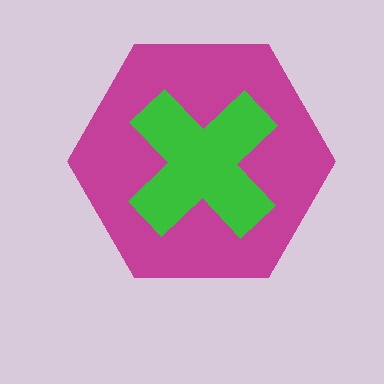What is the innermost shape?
The green cross.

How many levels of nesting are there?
2.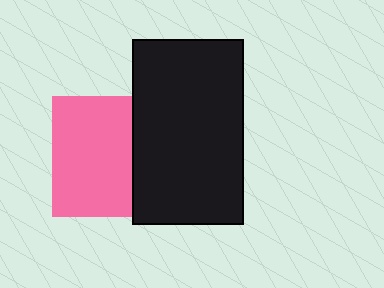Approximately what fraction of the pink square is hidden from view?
Roughly 34% of the pink square is hidden behind the black rectangle.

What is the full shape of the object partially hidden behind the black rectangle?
The partially hidden object is a pink square.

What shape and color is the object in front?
The object in front is a black rectangle.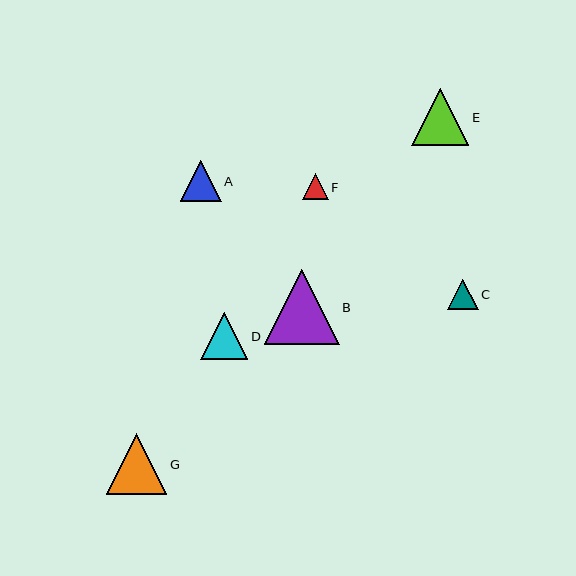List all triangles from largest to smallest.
From largest to smallest: B, G, E, D, A, C, F.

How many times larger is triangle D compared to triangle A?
Triangle D is approximately 1.1 times the size of triangle A.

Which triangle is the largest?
Triangle B is the largest with a size of approximately 75 pixels.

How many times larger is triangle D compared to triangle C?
Triangle D is approximately 1.5 times the size of triangle C.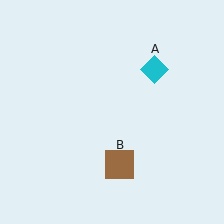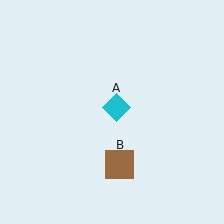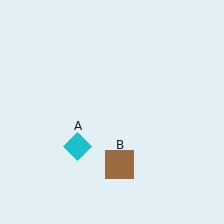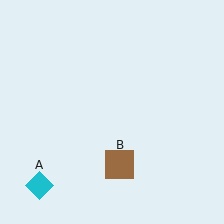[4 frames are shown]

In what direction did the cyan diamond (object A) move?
The cyan diamond (object A) moved down and to the left.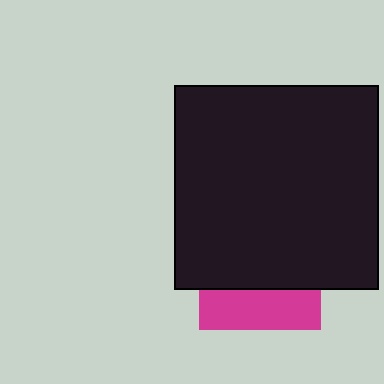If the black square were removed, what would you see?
You would see the complete magenta square.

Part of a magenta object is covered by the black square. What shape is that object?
It is a square.